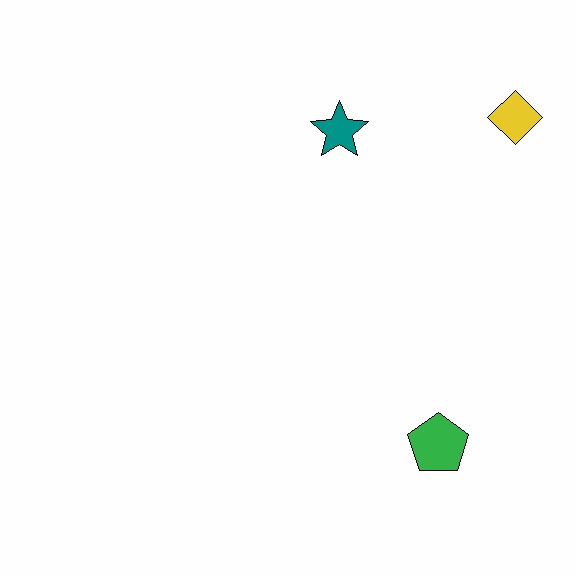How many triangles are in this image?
There are no triangles.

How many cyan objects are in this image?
There are no cyan objects.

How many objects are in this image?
There are 3 objects.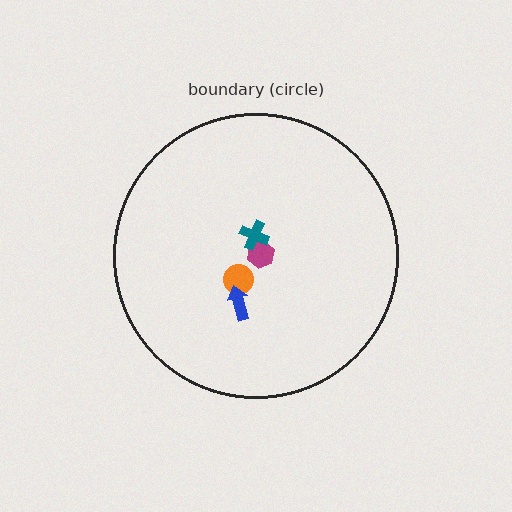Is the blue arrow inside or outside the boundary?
Inside.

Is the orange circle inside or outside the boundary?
Inside.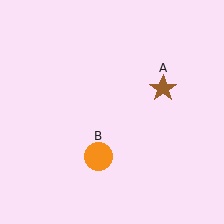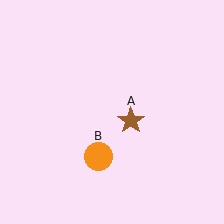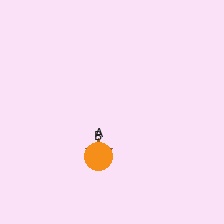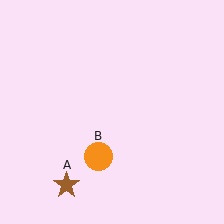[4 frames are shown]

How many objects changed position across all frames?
1 object changed position: brown star (object A).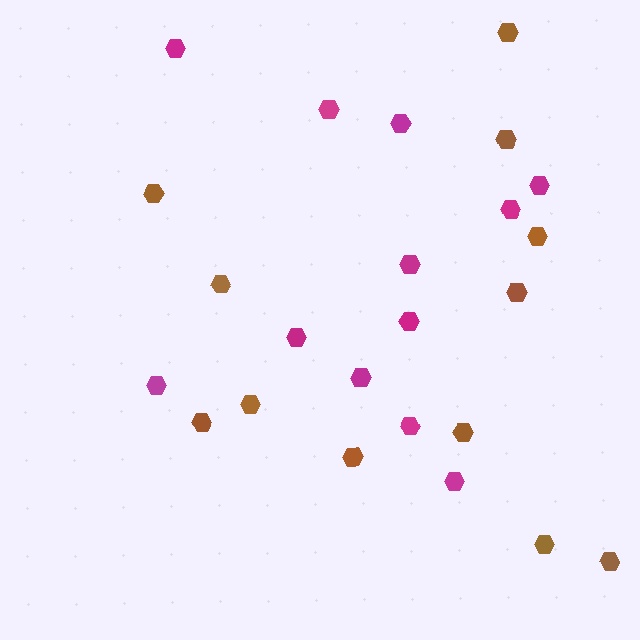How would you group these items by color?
There are 2 groups: one group of magenta hexagons (12) and one group of brown hexagons (12).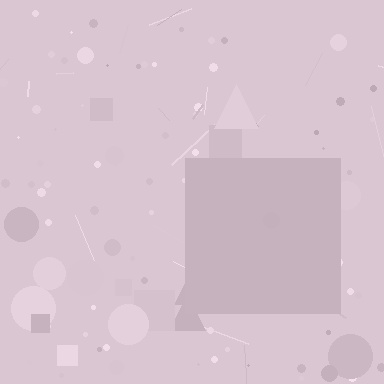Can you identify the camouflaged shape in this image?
The camouflaged shape is a square.